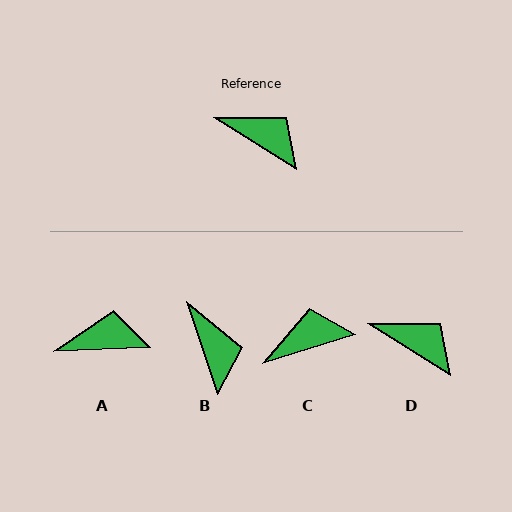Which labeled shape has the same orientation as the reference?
D.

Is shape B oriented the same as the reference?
No, it is off by about 40 degrees.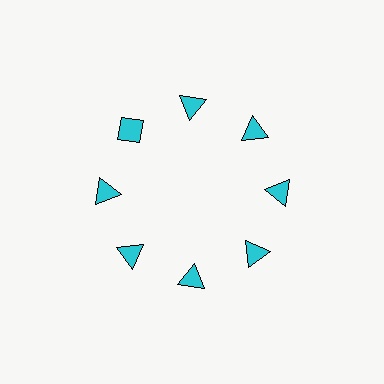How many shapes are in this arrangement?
There are 8 shapes arranged in a ring pattern.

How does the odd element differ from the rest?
It has a different shape: diamond instead of triangle.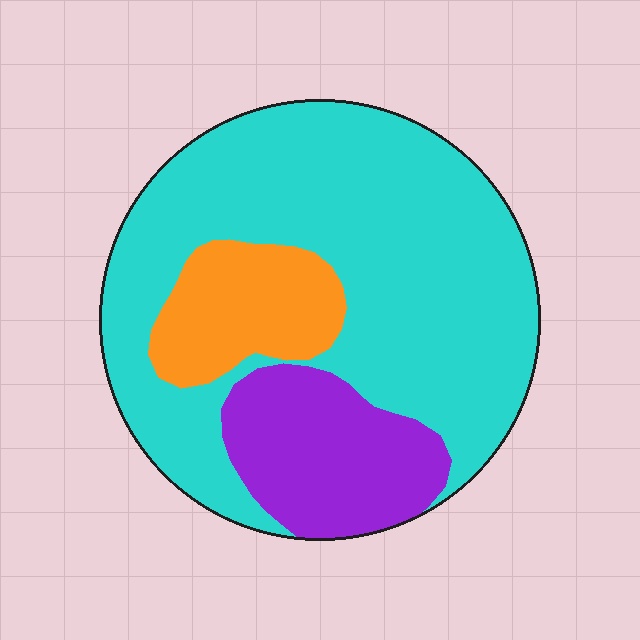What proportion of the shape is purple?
Purple covers 19% of the shape.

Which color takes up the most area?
Cyan, at roughly 65%.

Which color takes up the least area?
Orange, at roughly 15%.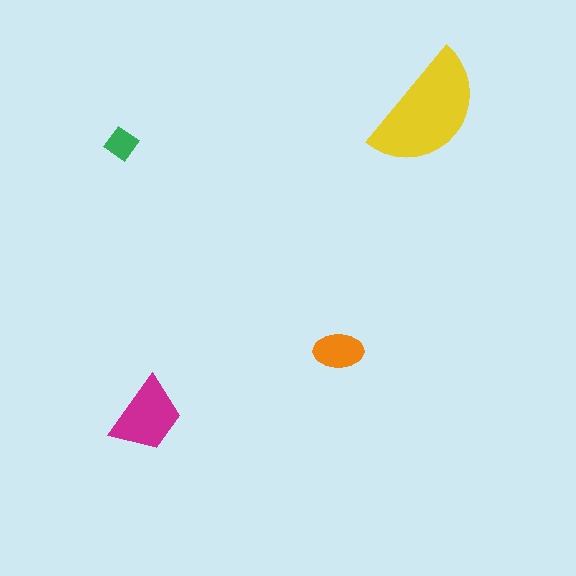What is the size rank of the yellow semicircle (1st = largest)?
1st.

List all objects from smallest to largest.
The green diamond, the orange ellipse, the magenta trapezoid, the yellow semicircle.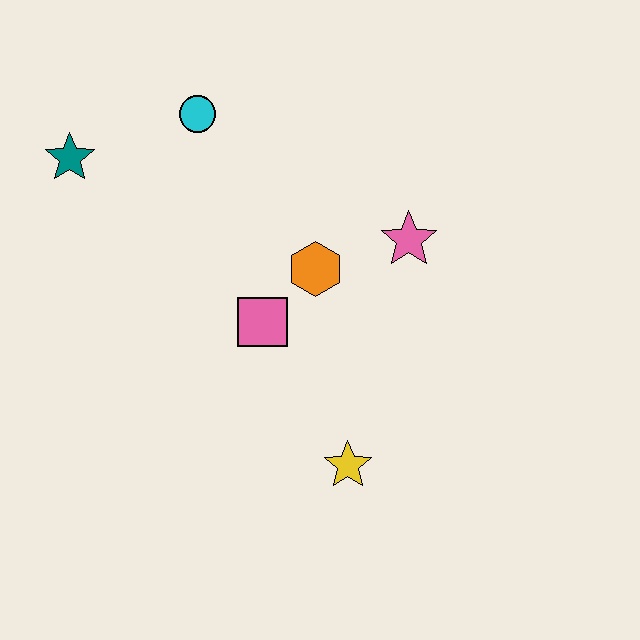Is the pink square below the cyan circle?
Yes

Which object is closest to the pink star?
The orange hexagon is closest to the pink star.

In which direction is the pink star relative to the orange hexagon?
The pink star is to the right of the orange hexagon.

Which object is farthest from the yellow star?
The teal star is farthest from the yellow star.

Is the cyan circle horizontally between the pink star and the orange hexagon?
No